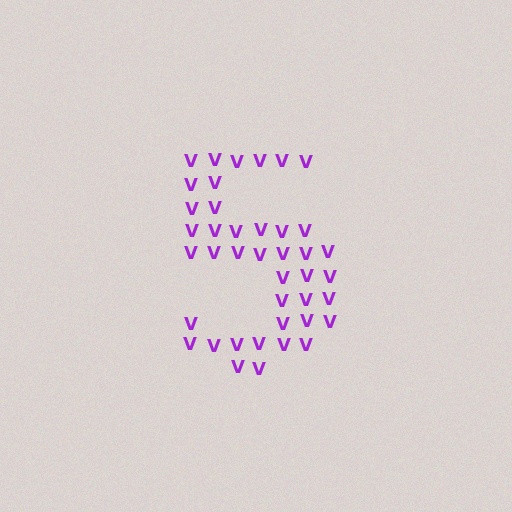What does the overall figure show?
The overall figure shows the digit 5.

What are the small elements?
The small elements are letter V's.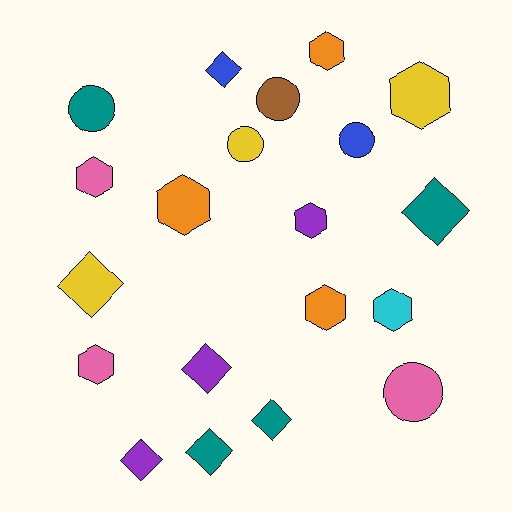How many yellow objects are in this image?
There are 3 yellow objects.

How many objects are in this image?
There are 20 objects.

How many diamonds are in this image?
There are 7 diamonds.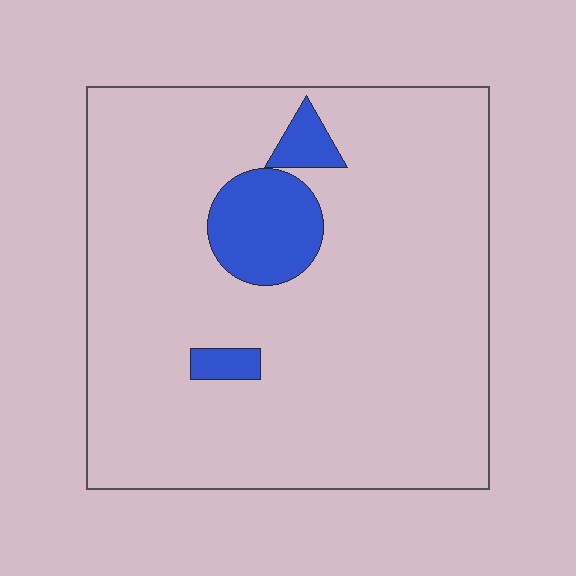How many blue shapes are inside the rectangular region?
3.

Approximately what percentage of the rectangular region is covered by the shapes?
Approximately 10%.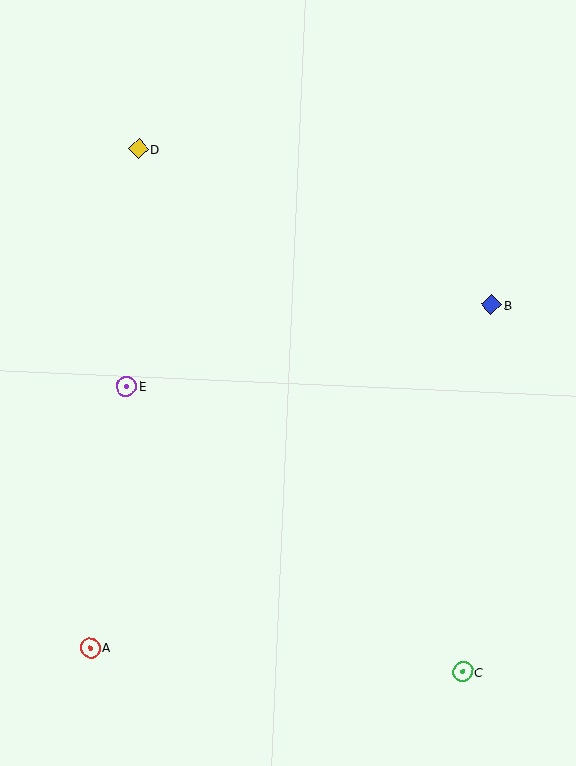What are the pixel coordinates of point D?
Point D is at (138, 149).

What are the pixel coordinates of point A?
Point A is at (90, 648).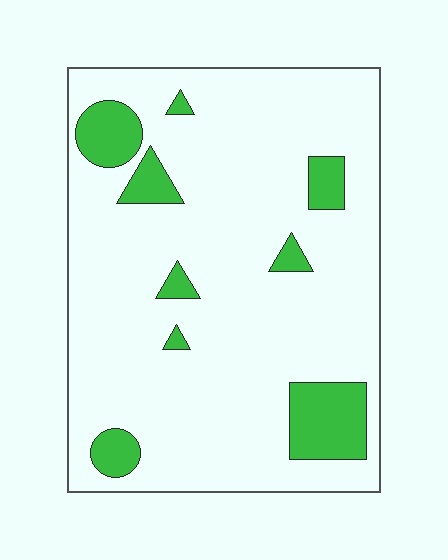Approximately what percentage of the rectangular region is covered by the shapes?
Approximately 15%.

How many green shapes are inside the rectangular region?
9.